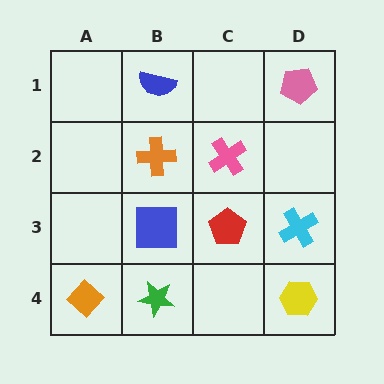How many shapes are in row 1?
2 shapes.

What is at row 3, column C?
A red pentagon.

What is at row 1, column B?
A blue semicircle.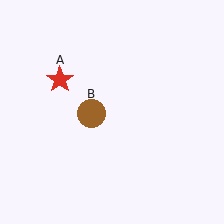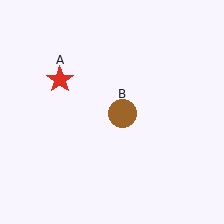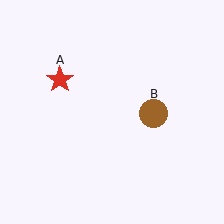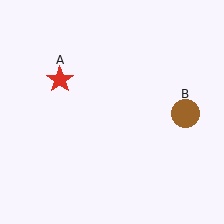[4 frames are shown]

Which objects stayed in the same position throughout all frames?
Red star (object A) remained stationary.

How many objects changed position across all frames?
1 object changed position: brown circle (object B).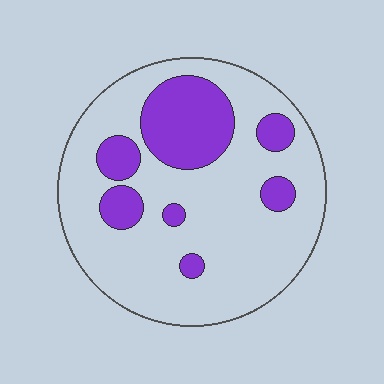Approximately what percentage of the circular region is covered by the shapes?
Approximately 25%.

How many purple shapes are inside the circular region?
7.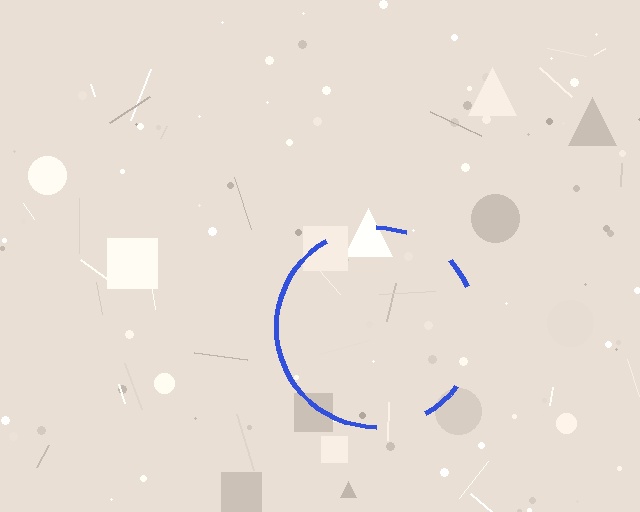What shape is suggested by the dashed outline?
The dashed outline suggests a circle.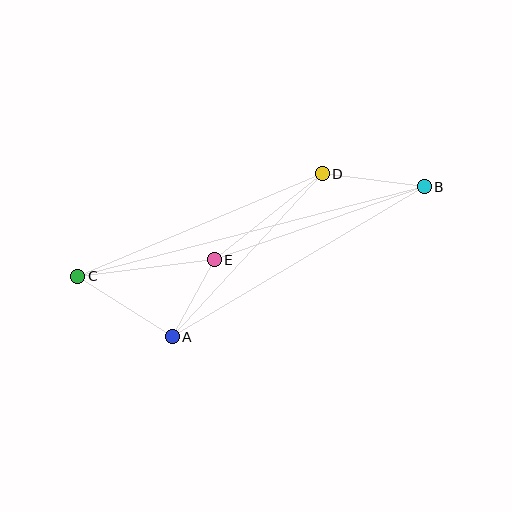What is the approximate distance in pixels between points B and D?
The distance between B and D is approximately 103 pixels.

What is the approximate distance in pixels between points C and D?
The distance between C and D is approximately 265 pixels.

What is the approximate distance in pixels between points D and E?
The distance between D and E is approximately 138 pixels.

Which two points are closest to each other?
Points A and E are closest to each other.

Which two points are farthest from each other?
Points B and C are farthest from each other.